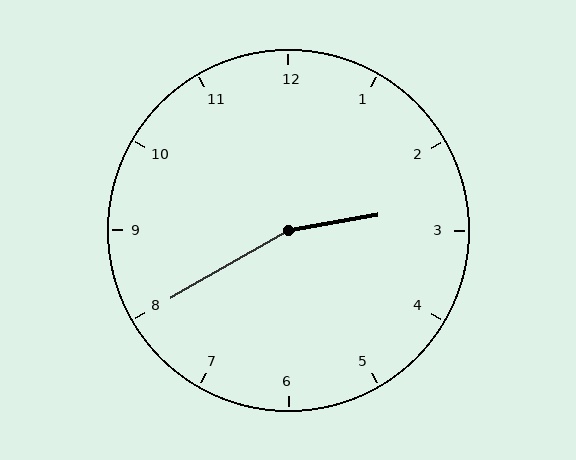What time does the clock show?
2:40.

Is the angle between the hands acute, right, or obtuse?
It is obtuse.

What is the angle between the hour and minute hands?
Approximately 160 degrees.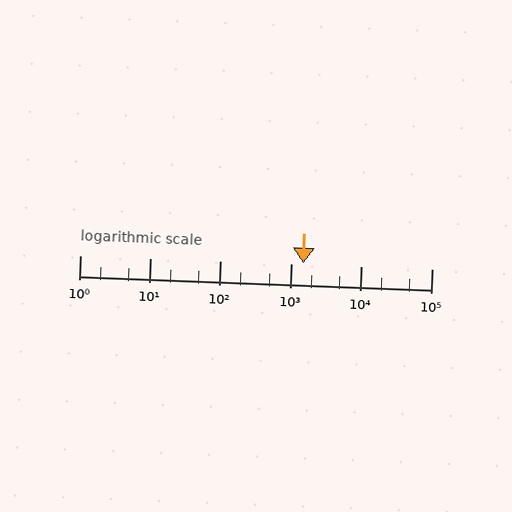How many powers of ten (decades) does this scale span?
The scale spans 5 decades, from 1 to 100000.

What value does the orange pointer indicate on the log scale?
The pointer indicates approximately 1500.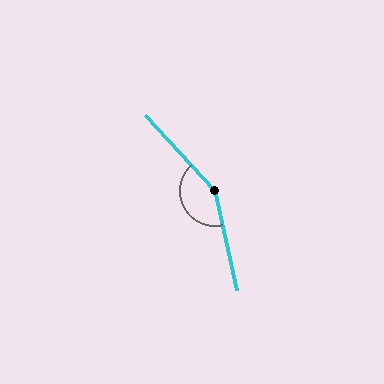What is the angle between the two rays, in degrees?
Approximately 150 degrees.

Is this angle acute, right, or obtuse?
It is obtuse.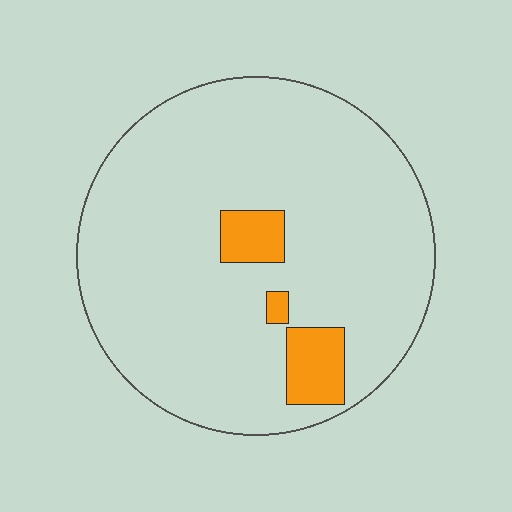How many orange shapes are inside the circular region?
3.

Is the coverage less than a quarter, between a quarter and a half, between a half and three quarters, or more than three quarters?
Less than a quarter.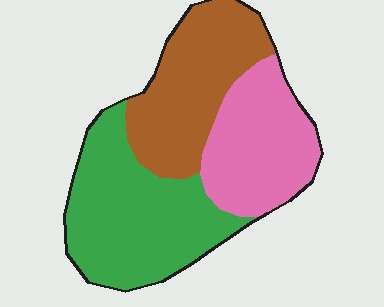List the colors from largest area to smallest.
From largest to smallest: green, brown, pink.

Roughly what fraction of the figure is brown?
Brown covers 32% of the figure.